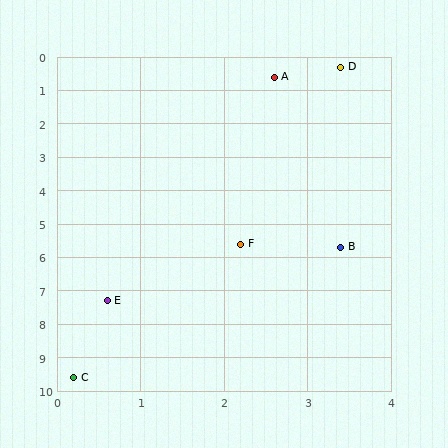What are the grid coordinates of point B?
Point B is at approximately (3.4, 5.7).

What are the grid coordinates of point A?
Point A is at approximately (2.6, 0.6).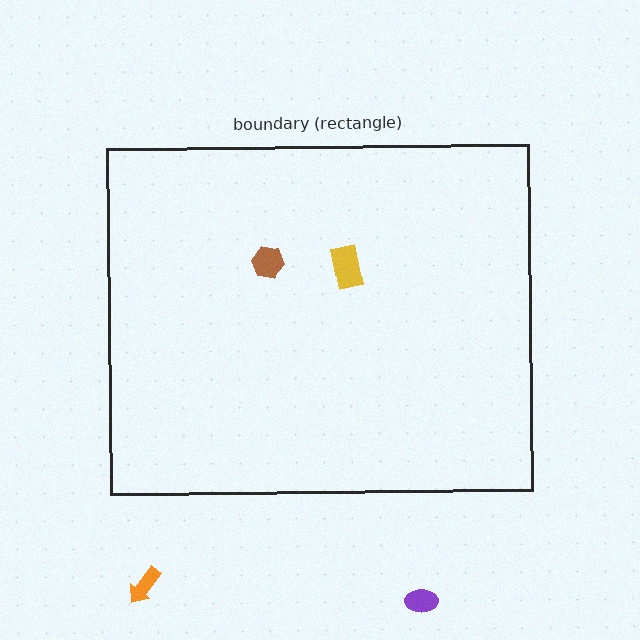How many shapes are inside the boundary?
2 inside, 2 outside.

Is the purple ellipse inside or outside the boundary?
Outside.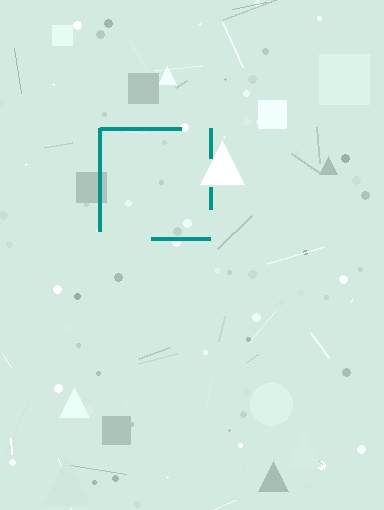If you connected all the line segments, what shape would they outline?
They would outline a square.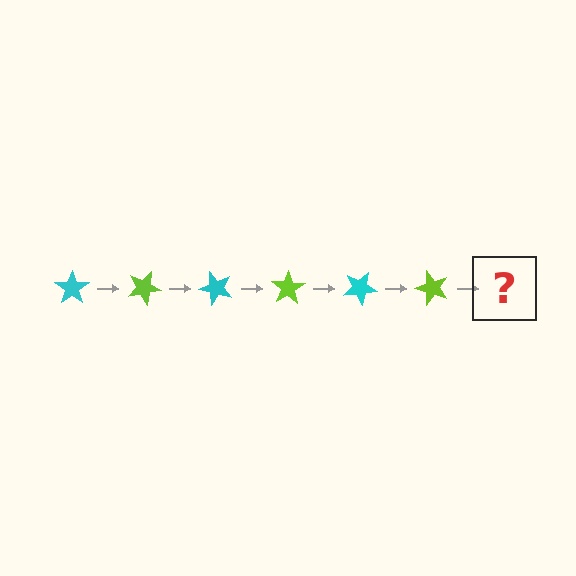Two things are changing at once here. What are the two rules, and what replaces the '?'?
The two rules are that it rotates 25 degrees each step and the color cycles through cyan and lime. The '?' should be a cyan star, rotated 150 degrees from the start.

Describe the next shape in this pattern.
It should be a cyan star, rotated 150 degrees from the start.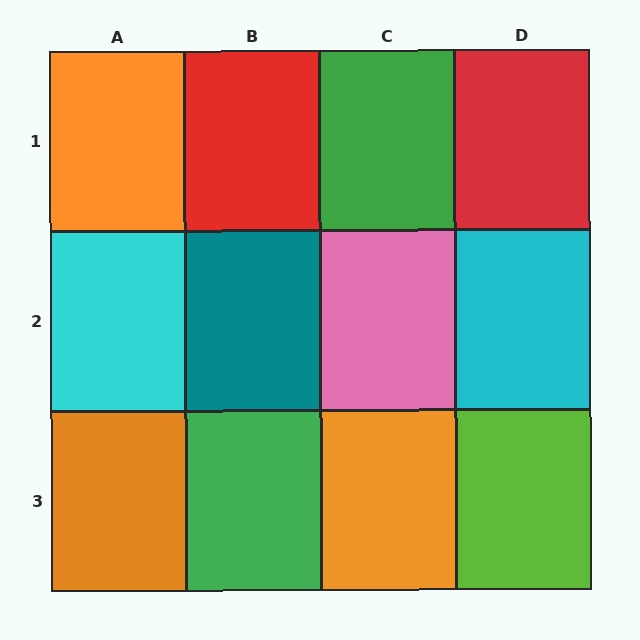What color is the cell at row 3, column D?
Lime.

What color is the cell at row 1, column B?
Red.